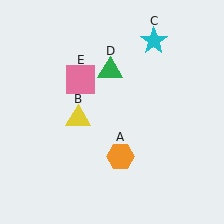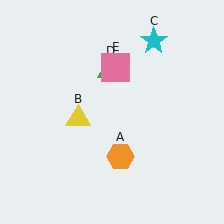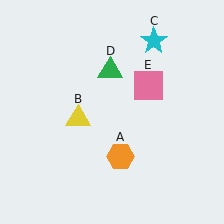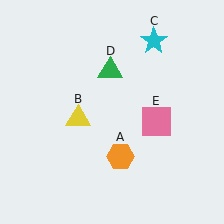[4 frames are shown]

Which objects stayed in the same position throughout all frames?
Orange hexagon (object A) and yellow triangle (object B) and cyan star (object C) and green triangle (object D) remained stationary.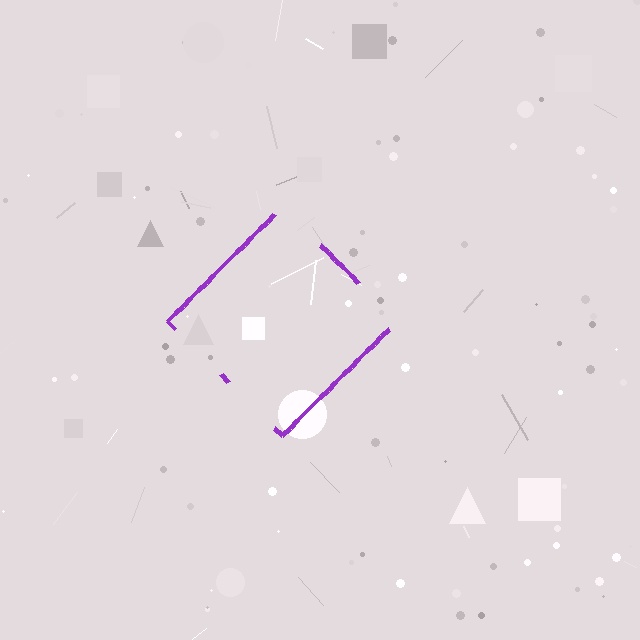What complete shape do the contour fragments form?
The contour fragments form a diamond.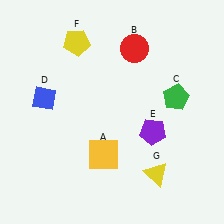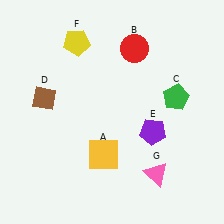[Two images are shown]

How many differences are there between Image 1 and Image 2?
There are 2 differences between the two images.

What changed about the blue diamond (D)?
In Image 1, D is blue. In Image 2, it changed to brown.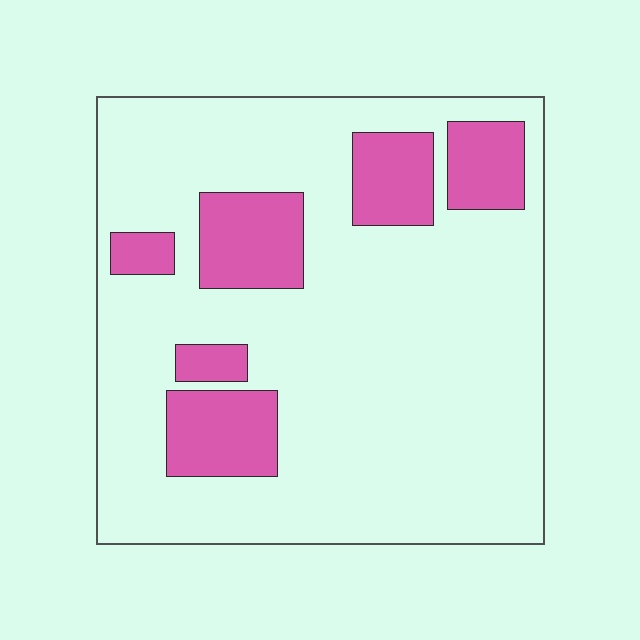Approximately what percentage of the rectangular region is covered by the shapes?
Approximately 20%.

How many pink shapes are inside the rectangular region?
6.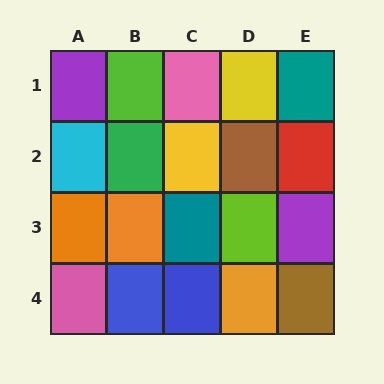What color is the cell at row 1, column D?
Yellow.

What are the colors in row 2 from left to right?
Cyan, green, yellow, brown, red.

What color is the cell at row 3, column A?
Orange.